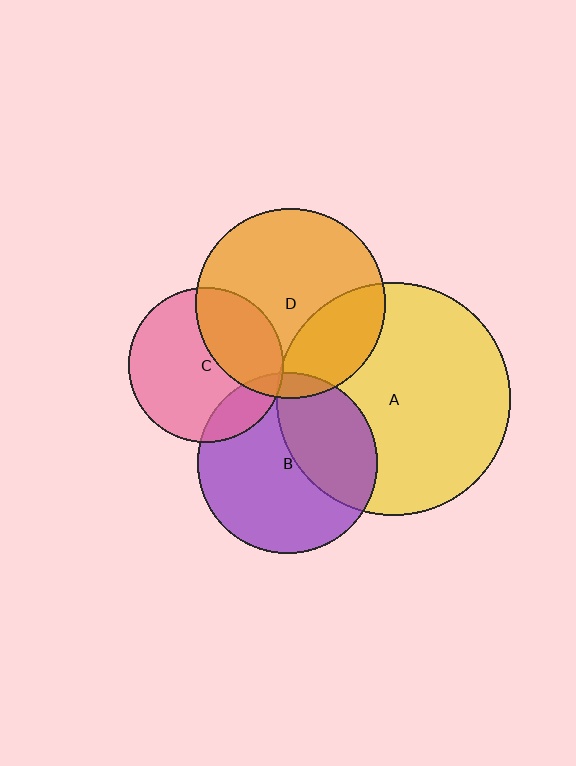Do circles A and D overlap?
Yes.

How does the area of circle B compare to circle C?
Approximately 1.3 times.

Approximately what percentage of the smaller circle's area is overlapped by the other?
Approximately 25%.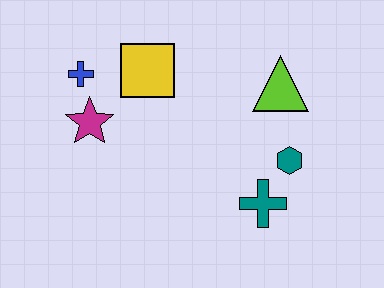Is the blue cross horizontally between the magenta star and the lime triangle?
No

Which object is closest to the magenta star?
The blue cross is closest to the magenta star.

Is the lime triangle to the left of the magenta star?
No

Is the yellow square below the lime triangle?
No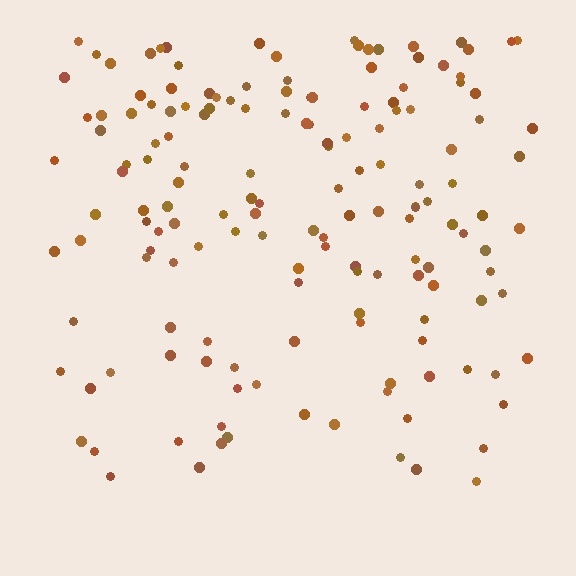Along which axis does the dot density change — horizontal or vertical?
Vertical.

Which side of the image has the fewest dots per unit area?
The bottom.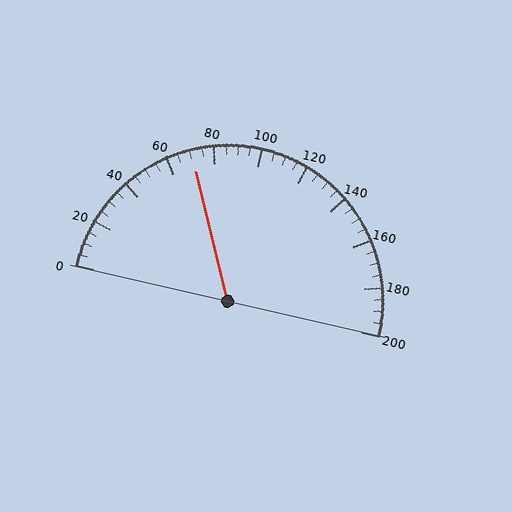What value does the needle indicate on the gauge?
The needle indicates approximately 70.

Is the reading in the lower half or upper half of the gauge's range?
The reading is in the lower half of the range (0 to 200).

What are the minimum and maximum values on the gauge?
The gauge ranges from 0 to 200.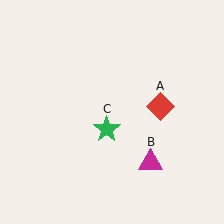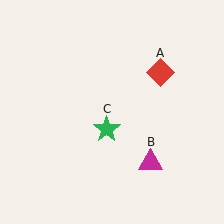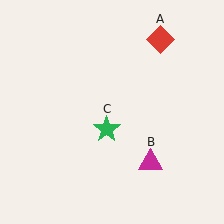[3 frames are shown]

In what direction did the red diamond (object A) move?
The red diamond (object A) moved up.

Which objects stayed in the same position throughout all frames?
Magenta triangle (object B) and green star (object C) remained stationary.